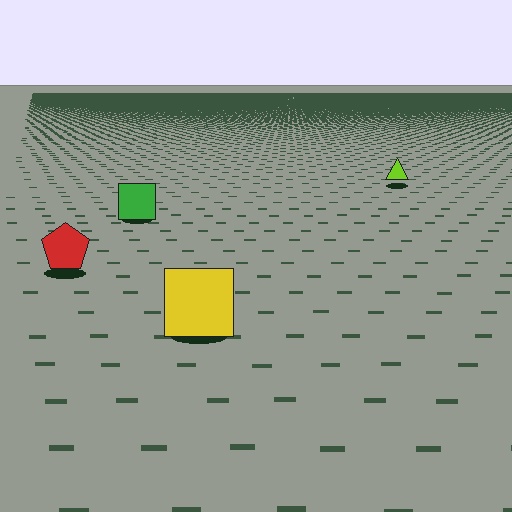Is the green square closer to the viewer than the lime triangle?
Yes. The green square is closer — you can tell from the texture gradient: the ground texture is coarser near it.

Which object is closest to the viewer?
The yellow square is closest. The texture marks near it are larger and more spread out.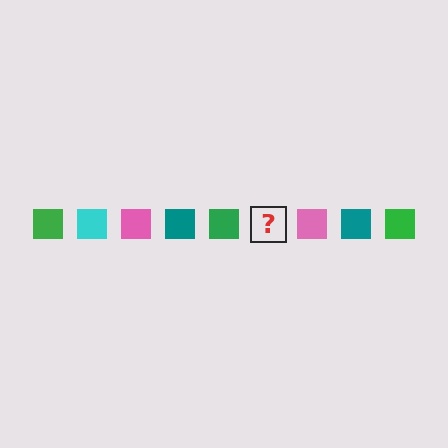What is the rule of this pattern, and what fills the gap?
The rule is that the pattern cycles through green, cyan, pink, teal squares. The gap should be filled with a cyan square.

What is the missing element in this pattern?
The missing element is a cyan square.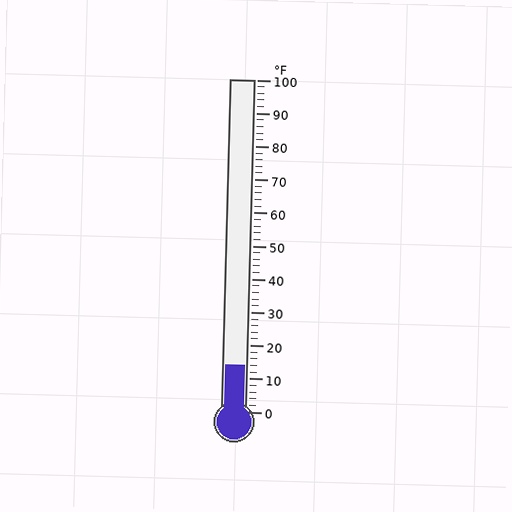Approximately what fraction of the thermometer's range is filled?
The thermometer is filled to approximately 15% of its range.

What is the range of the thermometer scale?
The thermometer scale ranges from 0°F to 100°F.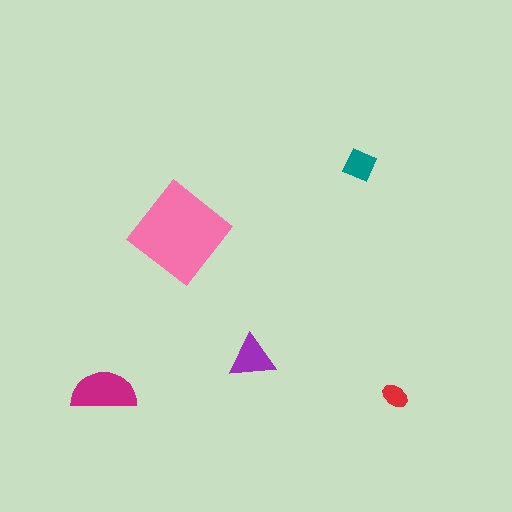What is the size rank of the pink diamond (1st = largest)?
1st.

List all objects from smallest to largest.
The red ellipse, the teal diamond, the purple triangle, the magenta semicircle, the pink diamond.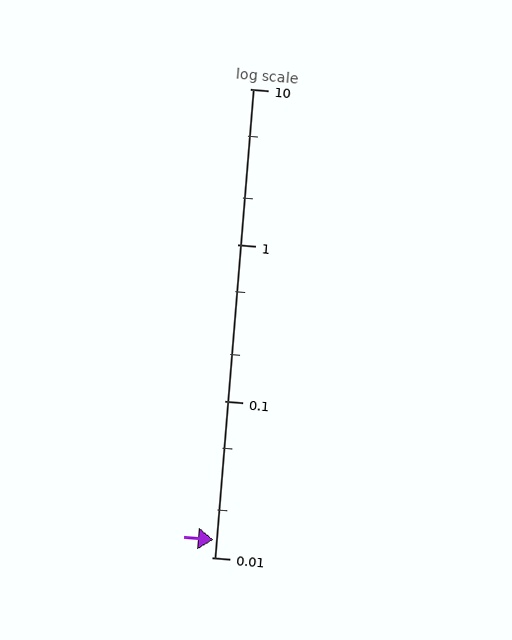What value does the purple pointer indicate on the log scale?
The pointer indicates approximately 0.013.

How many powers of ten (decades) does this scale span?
The scale spans 3 decades, from 0.01 to 10.